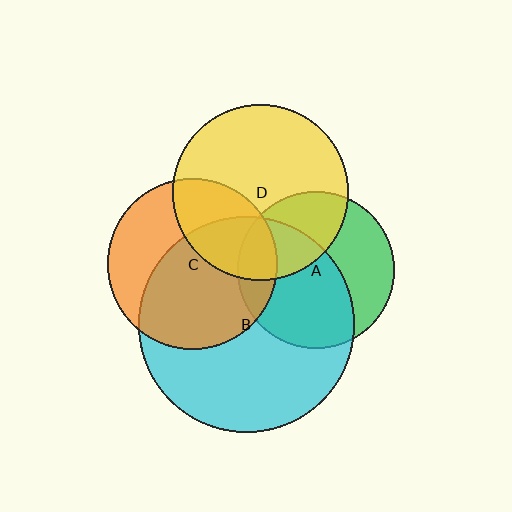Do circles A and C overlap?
Yes.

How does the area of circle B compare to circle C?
Approximately 1.6 times.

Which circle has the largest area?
Circle B (cyan).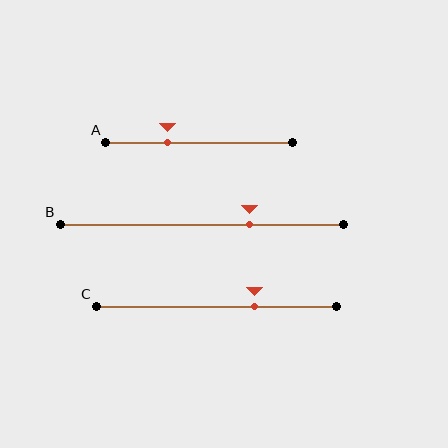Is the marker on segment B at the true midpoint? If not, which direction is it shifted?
No, the marker on segment B is shifted to the right by about 17% of the segment length.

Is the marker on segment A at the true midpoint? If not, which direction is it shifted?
No, the marker on segment A is shifted to the left by about 17% of the segment length.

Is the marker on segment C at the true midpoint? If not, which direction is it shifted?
No, the marker on segment C is shifted to the right by about 16% of the segment length.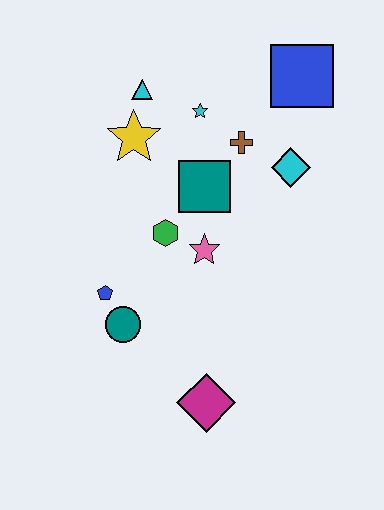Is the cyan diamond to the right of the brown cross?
Yes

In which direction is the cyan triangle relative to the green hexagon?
The cyan triangle is above the green hexagon.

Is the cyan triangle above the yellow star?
Yes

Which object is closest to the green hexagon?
The pink star is closest to the green hexagon.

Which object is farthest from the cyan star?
The magenta diamond is farthest from the cyan star.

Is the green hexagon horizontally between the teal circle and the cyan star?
Yes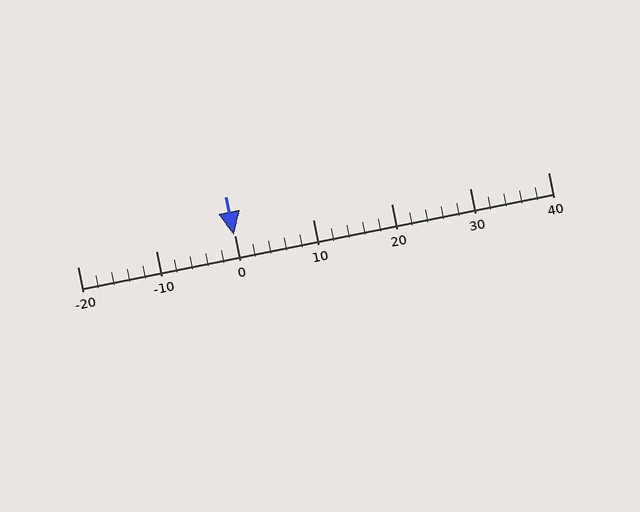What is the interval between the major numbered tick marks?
The major tick marks are spaced 10 units apart.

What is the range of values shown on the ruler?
The ruler shows values from -20 to 40.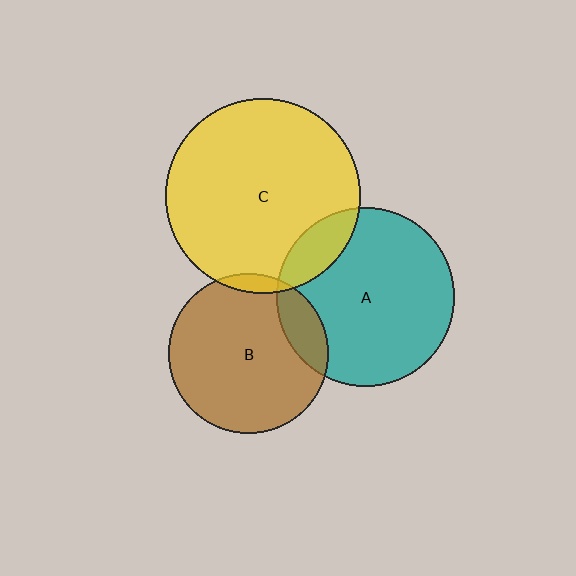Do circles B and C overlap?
Yes.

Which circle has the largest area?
Circle C (yellow).